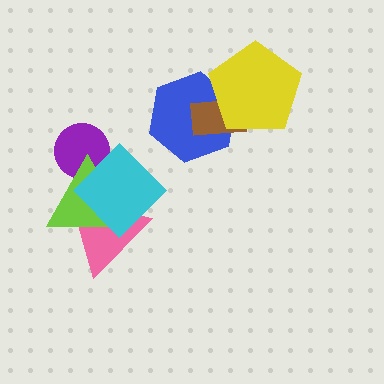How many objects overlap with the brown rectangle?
2 objects overlap with the brown rectangle.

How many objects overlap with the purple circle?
2 objects overlap with the purple circle.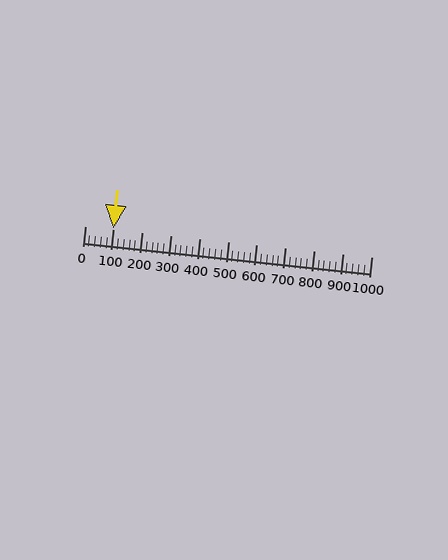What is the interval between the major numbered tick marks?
The major tick marks are spaced 100 units apart.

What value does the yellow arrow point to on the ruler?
The yellow arrow points to approximately 100.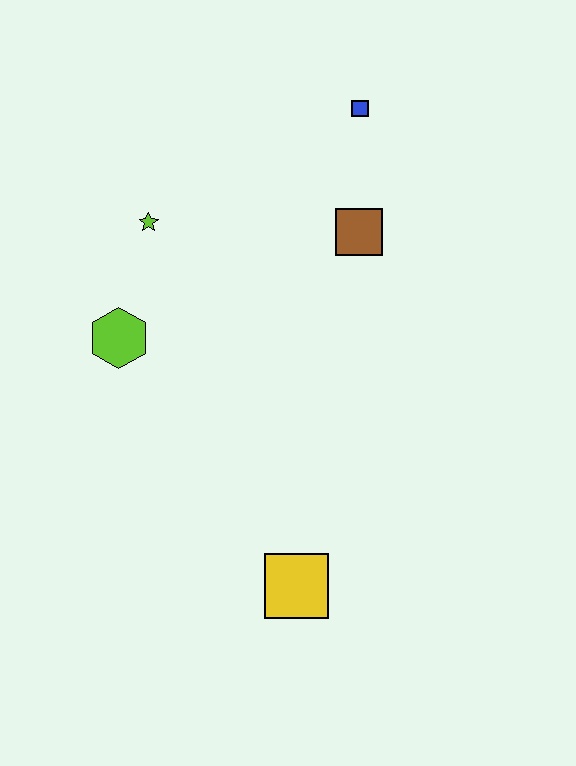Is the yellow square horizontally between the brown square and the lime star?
Yes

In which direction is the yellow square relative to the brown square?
The yellow square is below the brown square.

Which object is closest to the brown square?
The blue square is closest to the brown square.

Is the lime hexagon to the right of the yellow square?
No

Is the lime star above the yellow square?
Yes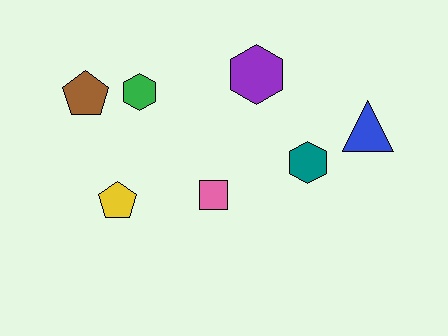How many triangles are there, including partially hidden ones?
There is 1 triangle.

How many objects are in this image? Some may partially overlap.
There are 7 objects.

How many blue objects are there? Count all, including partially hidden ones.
There is 1 blue object.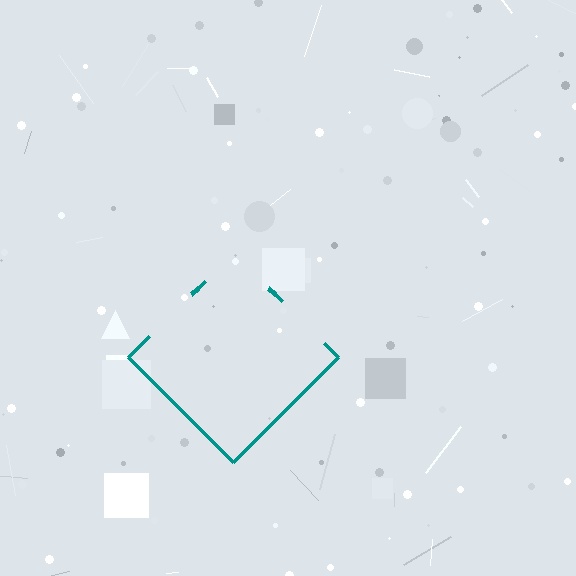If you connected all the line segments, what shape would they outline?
They would outline a diamond.